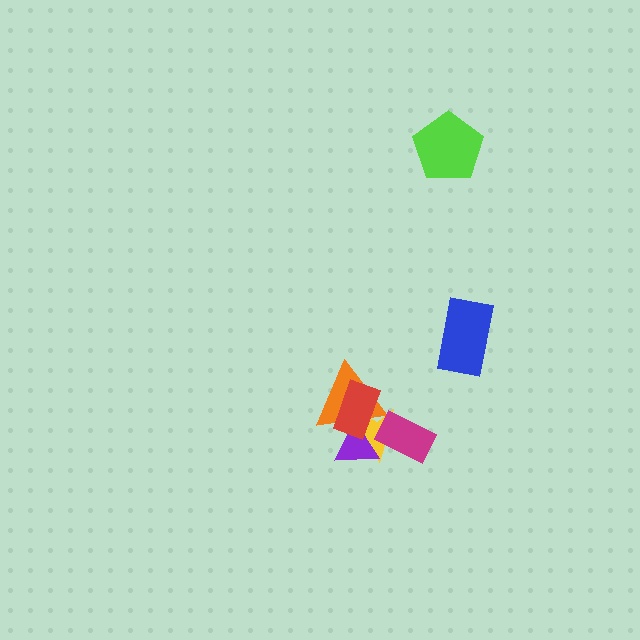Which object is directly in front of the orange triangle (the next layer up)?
The purple triangle is directly in front of the orange triangle.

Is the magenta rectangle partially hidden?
No, no other shape covers it.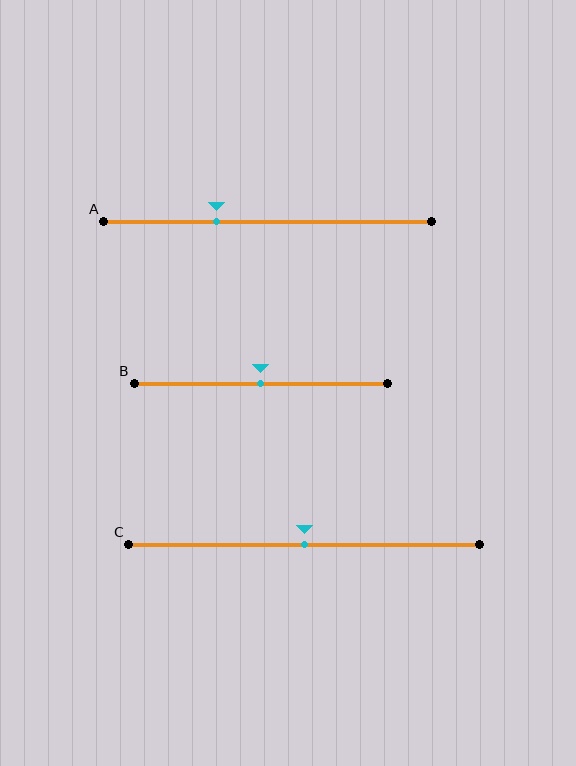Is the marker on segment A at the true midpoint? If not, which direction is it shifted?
No, the marker on segment A is shifted to the left by about 16% of the segment length.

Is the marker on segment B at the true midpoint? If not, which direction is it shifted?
Yes, the marker on segment B is at the true midpoint.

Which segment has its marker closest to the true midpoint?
Segment B has its marker closest to the true midpoint.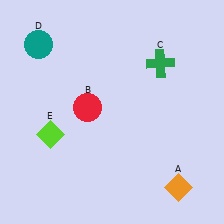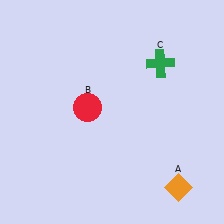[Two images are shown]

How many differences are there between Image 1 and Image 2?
There are 2 differences between the two images.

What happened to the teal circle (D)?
The teal circle (D) was removed in Image 2. It was in the top-left area of Image 1.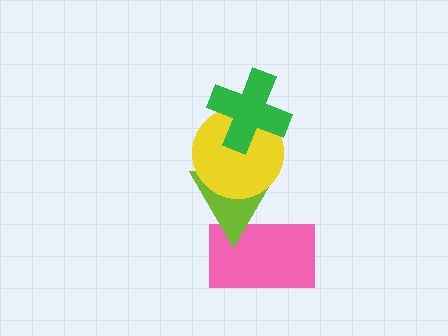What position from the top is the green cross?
The green cross is 1st from the top.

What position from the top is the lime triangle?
The lime triangle is 3rd from the top.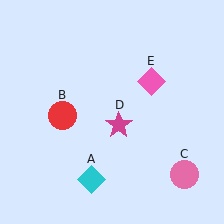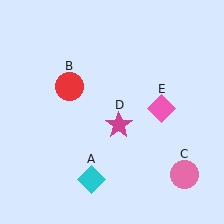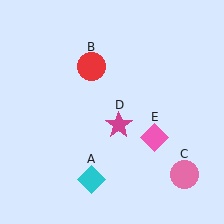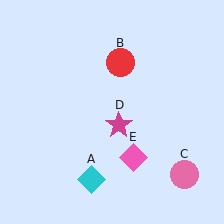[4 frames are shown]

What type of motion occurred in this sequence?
The red circle (object B), pink diamond (object E) rotated clockwise around the center of the scene.